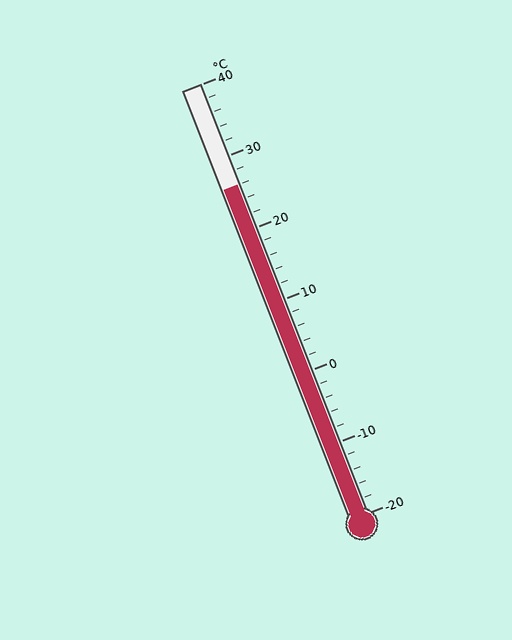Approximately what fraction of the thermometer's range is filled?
The thermometer is filled to approximately 75% of its range.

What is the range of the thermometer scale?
The thermometer scale ranges from -20°C to 40°C.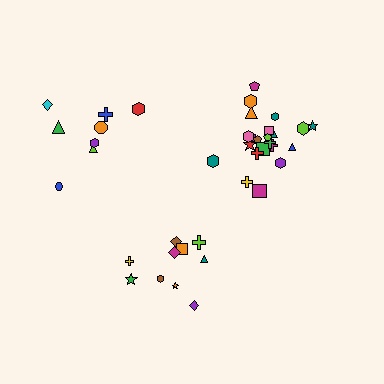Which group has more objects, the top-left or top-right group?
The top-right group.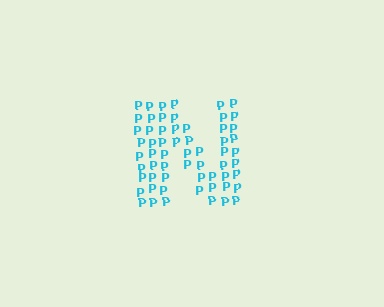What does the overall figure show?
The overall figure shows the letter N.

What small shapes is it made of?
It is made of small letter P's.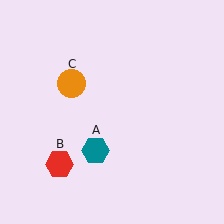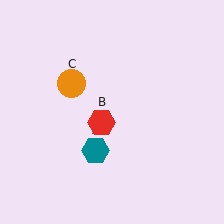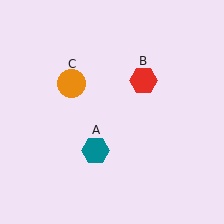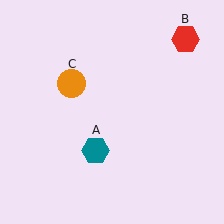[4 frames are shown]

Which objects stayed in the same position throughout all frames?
Teal hexagon (object A) and orange circle (object C) remained stationary.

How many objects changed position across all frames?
1 object changed position: red hexagon (object B).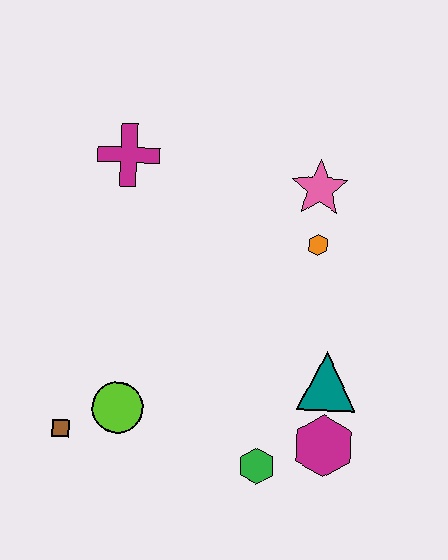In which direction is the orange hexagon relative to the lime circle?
The orange hexagon is to the right of the lime circle.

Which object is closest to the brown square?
The lime circle is closest to the brown square.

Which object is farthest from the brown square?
The pink star is farthest from the brown square.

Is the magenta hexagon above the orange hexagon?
No